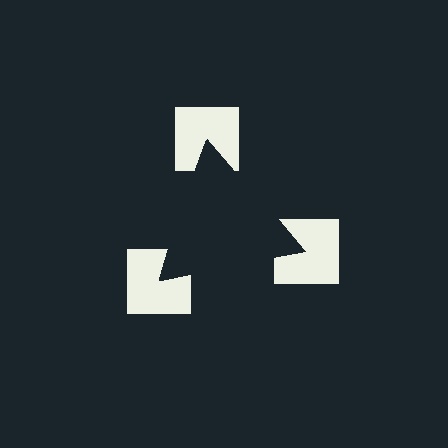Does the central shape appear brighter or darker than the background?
It typically appears slightly darker than the background, even though no actual brightness change is drawn.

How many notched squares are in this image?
There are 3 — one at each vertex of the illusory triangle.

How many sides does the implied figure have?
3 sides.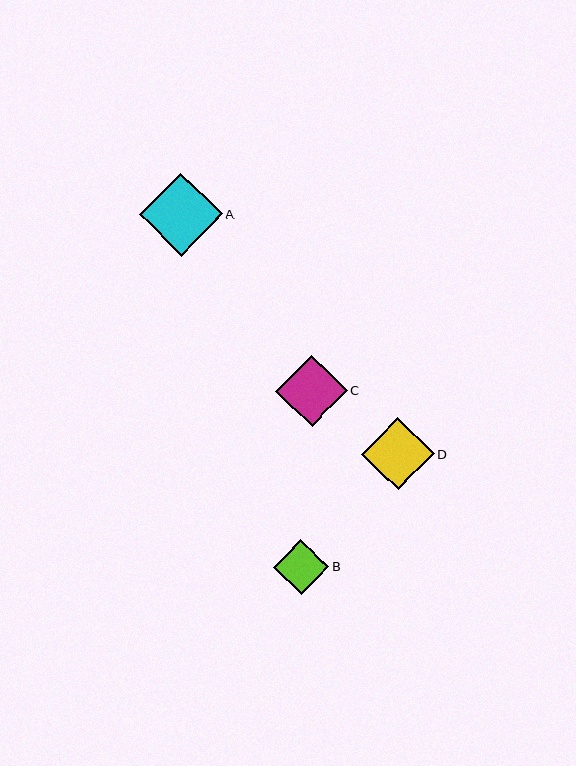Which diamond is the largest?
Diamond A is the largest with a size of approximately 83 pixels.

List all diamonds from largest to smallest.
From largest to smallest: A, D, C, B.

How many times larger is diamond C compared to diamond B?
Diamond C is approximately 1.3 times the size of diamond B.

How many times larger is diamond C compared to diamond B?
Diamond C is approximately 1.3 times the size of diamond B.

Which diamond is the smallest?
Diamond B is the smallest with a size of approximately 55 pixels.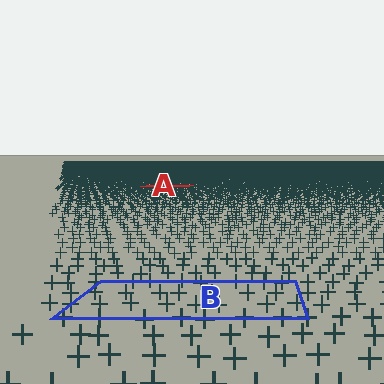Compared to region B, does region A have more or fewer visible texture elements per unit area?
Region A has more texture elements per unit area — they are packed more densely because it is farther away.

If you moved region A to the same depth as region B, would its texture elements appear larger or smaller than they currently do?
They would appear larger. At a closer depth, the same texture elements are projected at a bigger on-screen size.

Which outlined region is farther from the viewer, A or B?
Region A is farther from the viewer — the texture elements inside it appear smaller and more densely packed.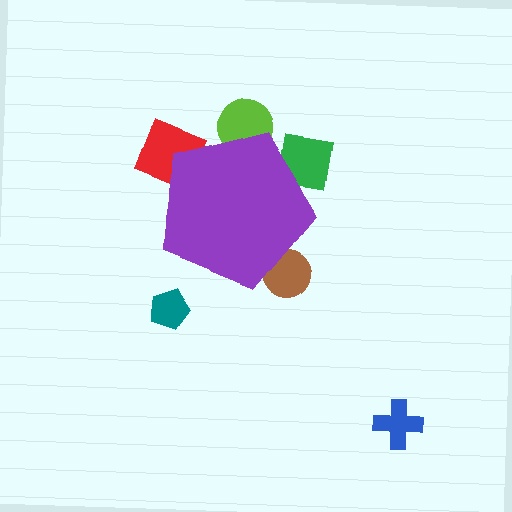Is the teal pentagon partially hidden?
No, the teal pentagon is fully visible.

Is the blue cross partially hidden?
No, the blue cross is fully visible.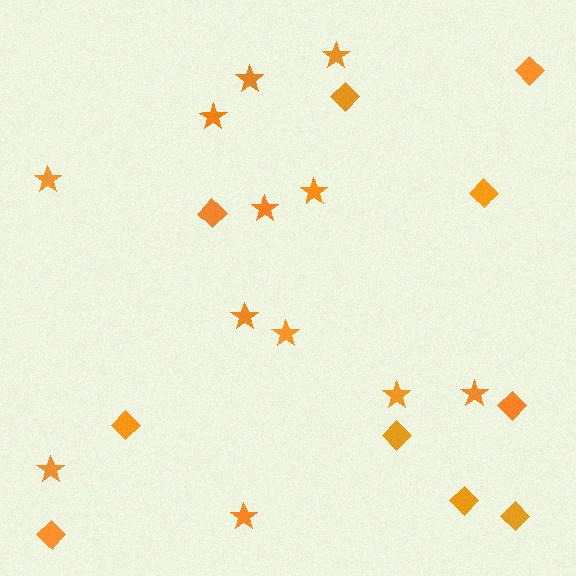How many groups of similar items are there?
There are 2 groups: one group of stars (12) and one group of diamonds (10).